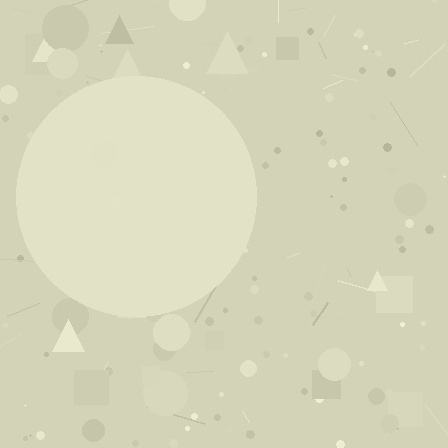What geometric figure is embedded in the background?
A circle is embedded in the background.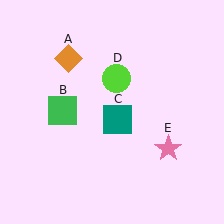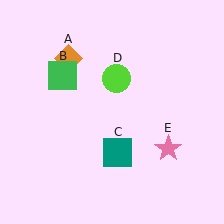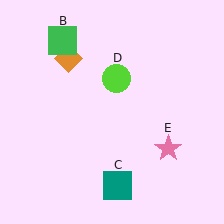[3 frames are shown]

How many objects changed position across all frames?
2 objects changed position: green square (object B), teal square (object C).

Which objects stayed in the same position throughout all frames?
Orange diamond (object A) and lime circle (object D) and pink star (object E) remained stationary.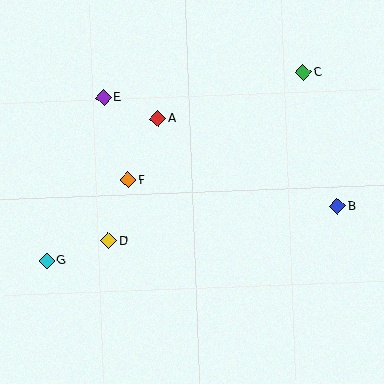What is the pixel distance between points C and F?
The distance between C and F is 205 pixels.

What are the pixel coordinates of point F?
Point F is at (128, 180).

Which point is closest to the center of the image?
Point F at (128, 180) is closest to the center.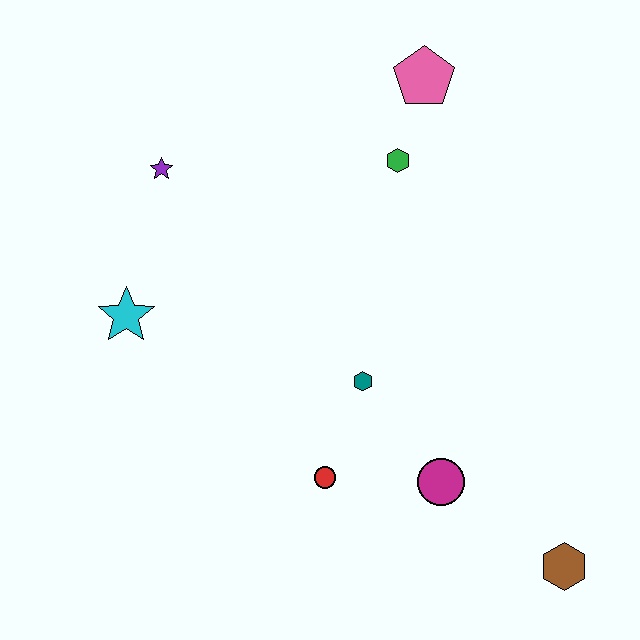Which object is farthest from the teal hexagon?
The pink pentagon is farthest from the teal hexagon.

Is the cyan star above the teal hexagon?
Yes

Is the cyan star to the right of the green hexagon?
No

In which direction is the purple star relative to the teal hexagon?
The purple star is above the teal hexagon.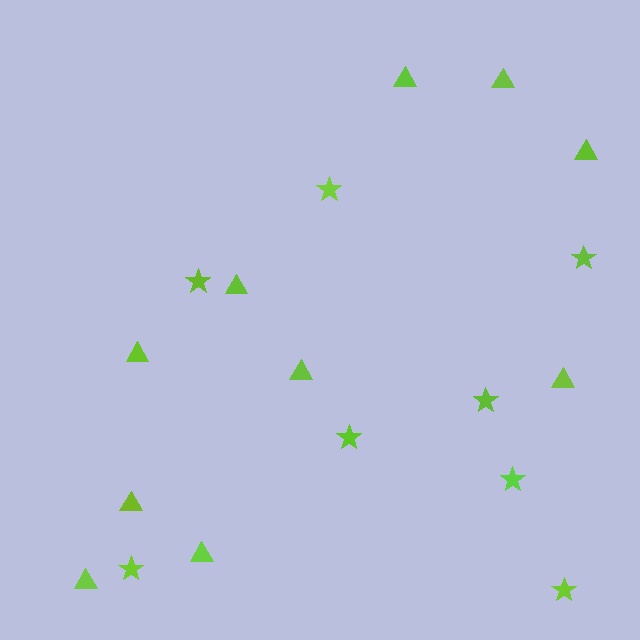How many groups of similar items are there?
There are 2 groups: one group of triangles (10) and one group of stars (8).